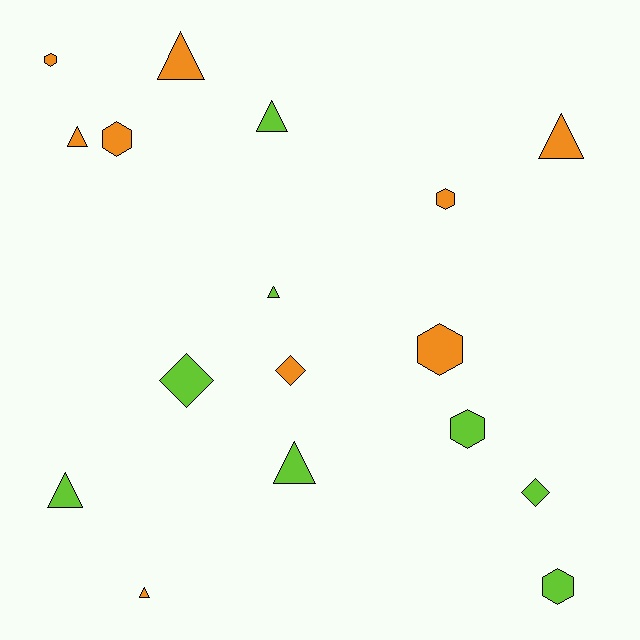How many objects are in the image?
There are 17 objects.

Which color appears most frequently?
Orange, with 9 objects.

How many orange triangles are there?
There are 4 orange triangles.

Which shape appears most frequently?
Triangle, with 8 objects.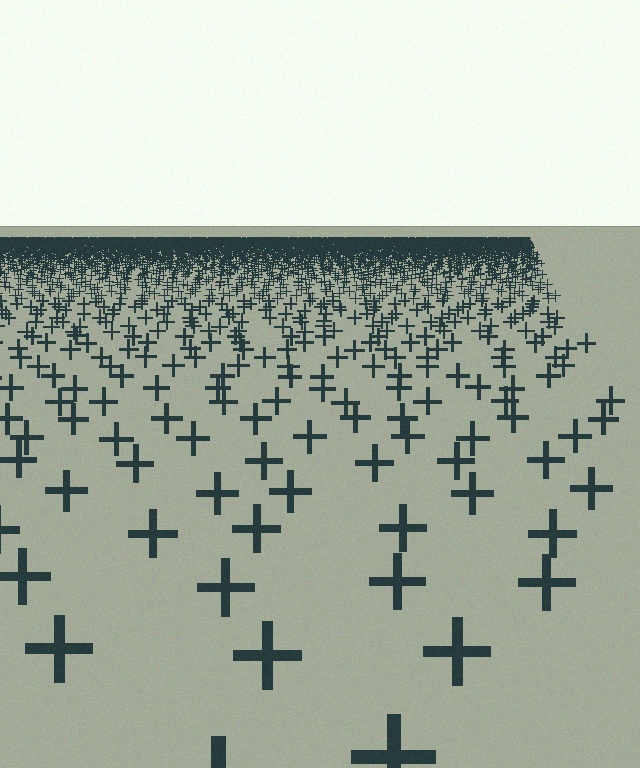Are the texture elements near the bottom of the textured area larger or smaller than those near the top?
Larger. Near the bottom, elements are closer to the viewer and appear at a bigger on-screen size.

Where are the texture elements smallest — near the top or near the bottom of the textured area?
Near the top.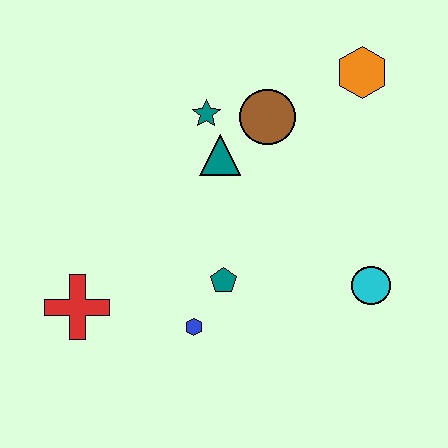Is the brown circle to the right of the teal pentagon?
Yes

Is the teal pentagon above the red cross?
Yes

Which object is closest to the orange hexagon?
The brown circle is closest to the orange hexagon.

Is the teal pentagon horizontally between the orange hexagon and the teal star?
Yes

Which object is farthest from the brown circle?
The red cross is farthest from the brown circle.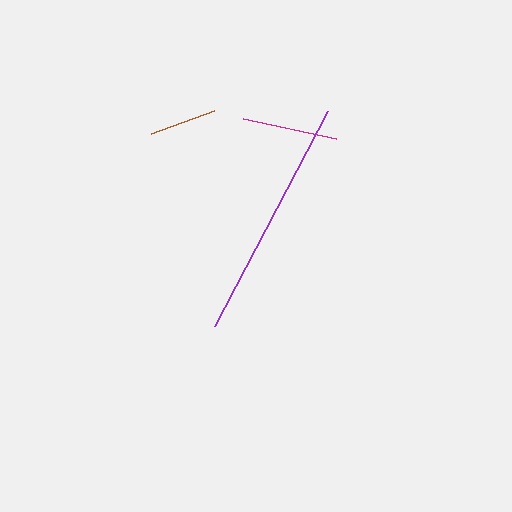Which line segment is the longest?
The purple line is the longest at approximately 243 pixels.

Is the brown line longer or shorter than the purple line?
The purple line is longer than the brown line.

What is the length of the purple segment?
The purple segment is approximately 243 pixels long.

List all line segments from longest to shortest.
From longest to shortest: purple, magenta, brown.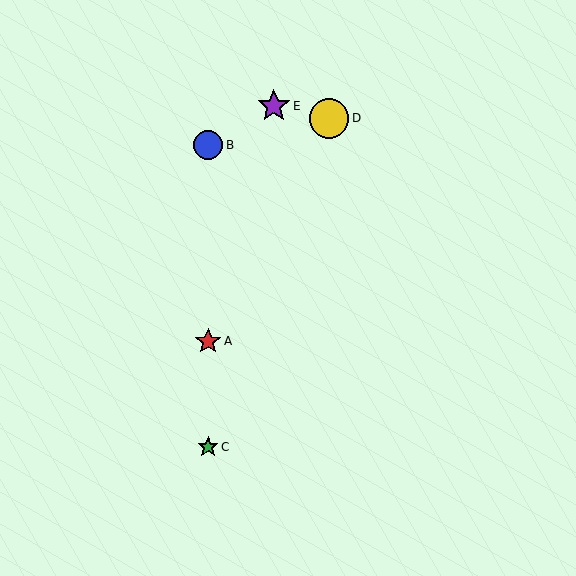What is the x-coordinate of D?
Object D is at x≈329.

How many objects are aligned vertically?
3 objects (A, B, C) are aligned vertically.